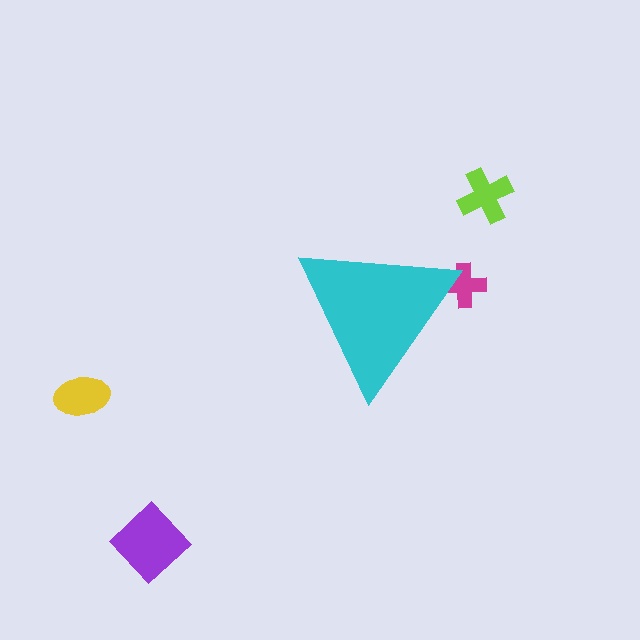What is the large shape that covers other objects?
A cyan triangle.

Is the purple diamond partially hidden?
No, the purple diamond is fully visible.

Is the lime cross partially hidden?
No, the lime cross is fully visible.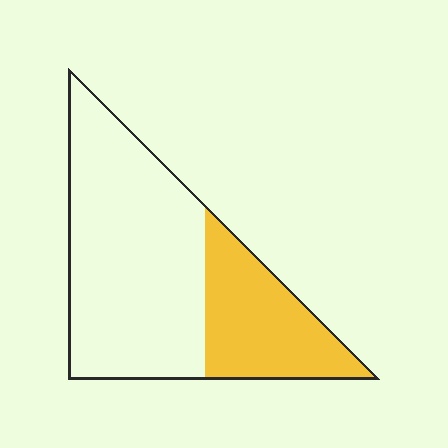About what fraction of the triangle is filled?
About one third (1/3).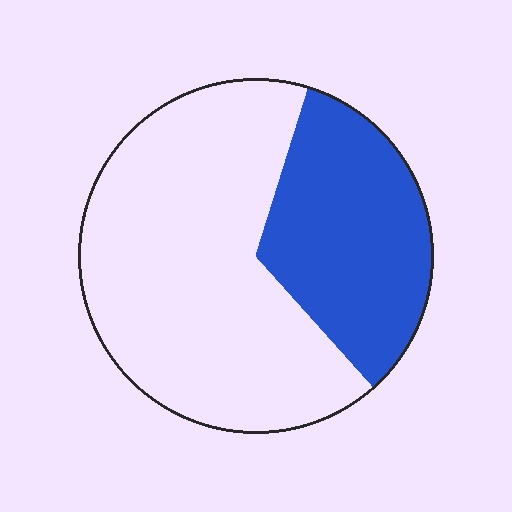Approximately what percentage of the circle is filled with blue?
Approximately 35%.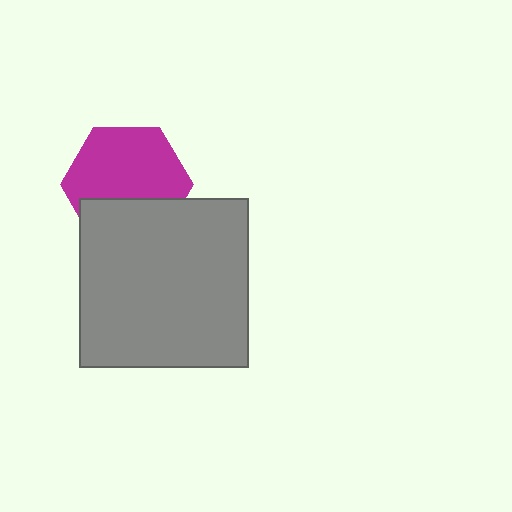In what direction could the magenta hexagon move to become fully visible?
The magenta hexagon could move up. That would shift it out from behind the gray square entirely.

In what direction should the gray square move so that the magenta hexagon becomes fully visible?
The gray square should move down. That is the shortest direction to clear the overlap and leave the magenta hexagon fully visible.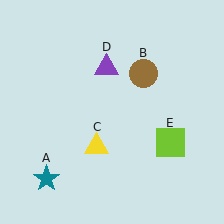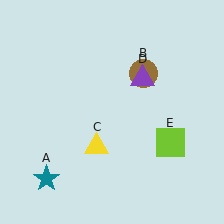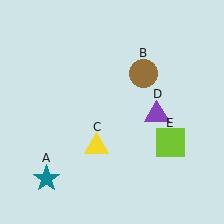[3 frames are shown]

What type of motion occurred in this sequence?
The purple triangle (object D) rotated clockwise around the center of the scene.